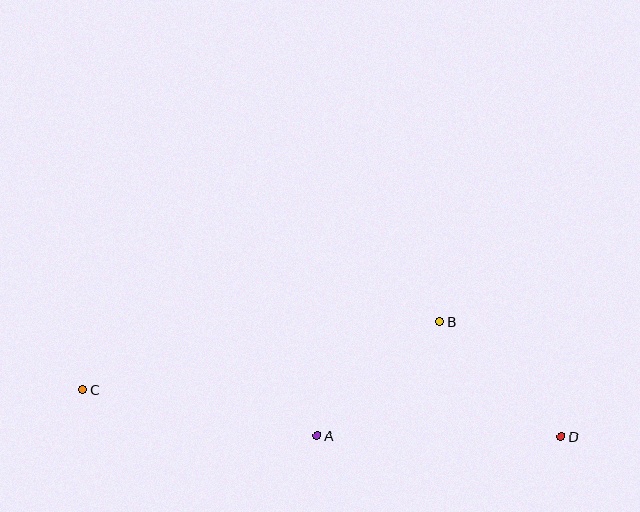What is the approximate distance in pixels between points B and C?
The distance between B and C is approximately 364 pixels.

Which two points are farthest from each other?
Points C and D are farthest from each other.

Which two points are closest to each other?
Points B and D are closest to each other.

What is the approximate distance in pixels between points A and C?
The distance between A and C is approximately 239 pixels.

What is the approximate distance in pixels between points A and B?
The distance between A and B is approximately 168 pixels.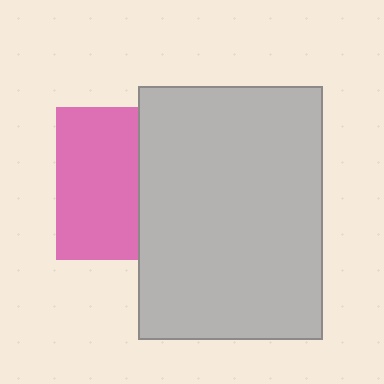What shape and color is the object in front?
The object in front is a light gray rectangle.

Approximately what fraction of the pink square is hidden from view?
Roughly 47% of the pink square is hidden behind the light gray rectangle.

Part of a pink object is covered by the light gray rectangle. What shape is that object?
It is a square.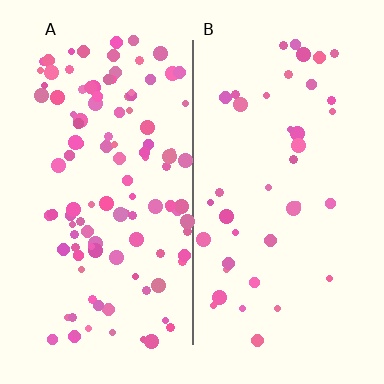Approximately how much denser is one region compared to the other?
Approximately 2.9× — region A over region B.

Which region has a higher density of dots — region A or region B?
A (the left).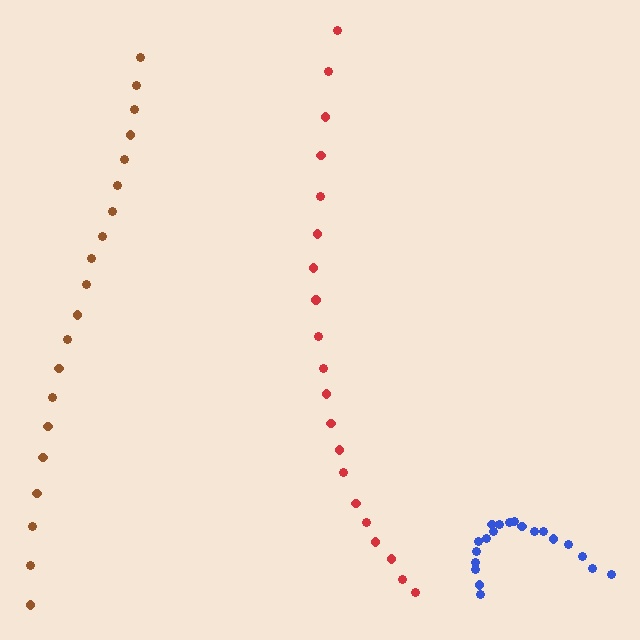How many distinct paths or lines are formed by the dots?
There are 3 distinct paths.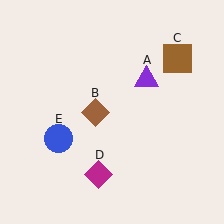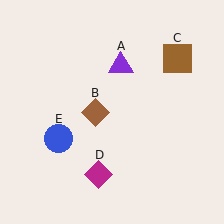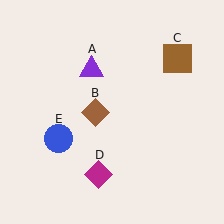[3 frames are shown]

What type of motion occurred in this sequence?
The purple triangle (object A) rotated counterclockwise around the center of the scene.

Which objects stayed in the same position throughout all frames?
Brown diamond (object B) and brown square (object C) and magenta diamond (object D) and blue circle (object E) remained stationary.